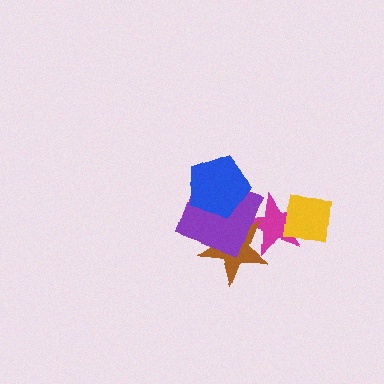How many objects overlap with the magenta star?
3 objects overlap with the magenta star.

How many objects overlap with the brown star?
3 objects overlap with the brown star.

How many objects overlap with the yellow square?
1 object overlaps with the yellow square.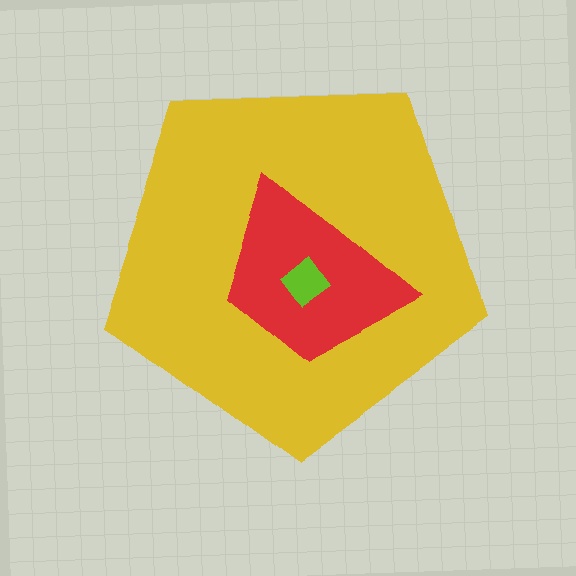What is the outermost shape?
The yellow pentagon.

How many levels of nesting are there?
3.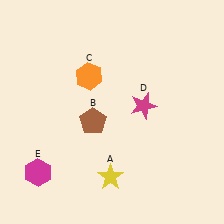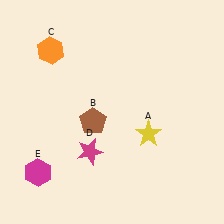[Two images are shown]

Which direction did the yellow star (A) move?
The yellow star (A) moved up.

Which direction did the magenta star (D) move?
The magenta star (D) moved left.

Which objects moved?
The objects that moved are: the yellow star (A), the orange hexagon (C), the magenta star (D).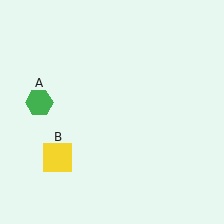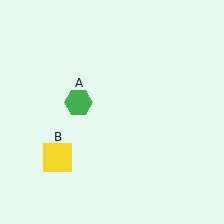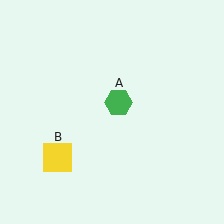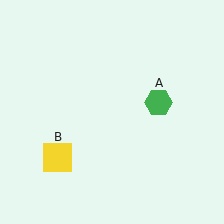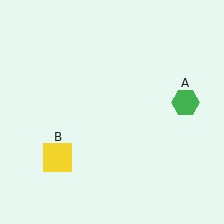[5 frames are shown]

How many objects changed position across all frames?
1 object changed position: green hexagon (object A).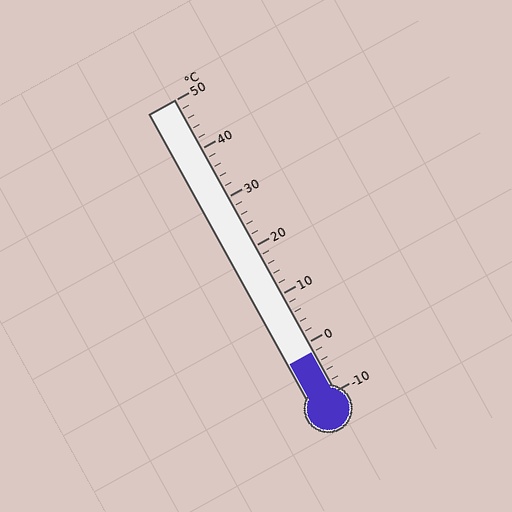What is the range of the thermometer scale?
The thermometer scale ranges from -10°C to 50°C.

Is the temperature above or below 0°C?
The temperature is below 0°C.